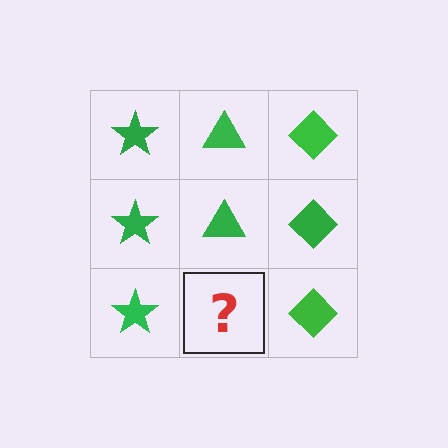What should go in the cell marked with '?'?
The missing cell should contain a green triangle.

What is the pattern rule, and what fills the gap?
The rule is that each column has a consistent shape. The gap should be filled with a green triangle.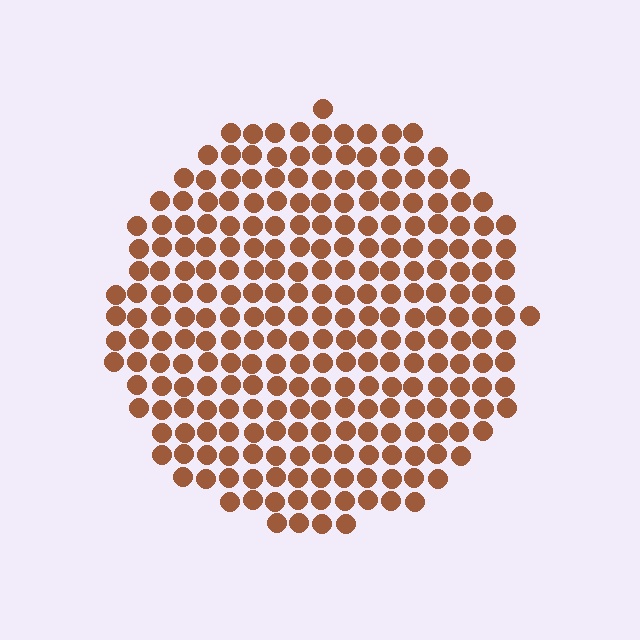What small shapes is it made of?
It is made of small circles.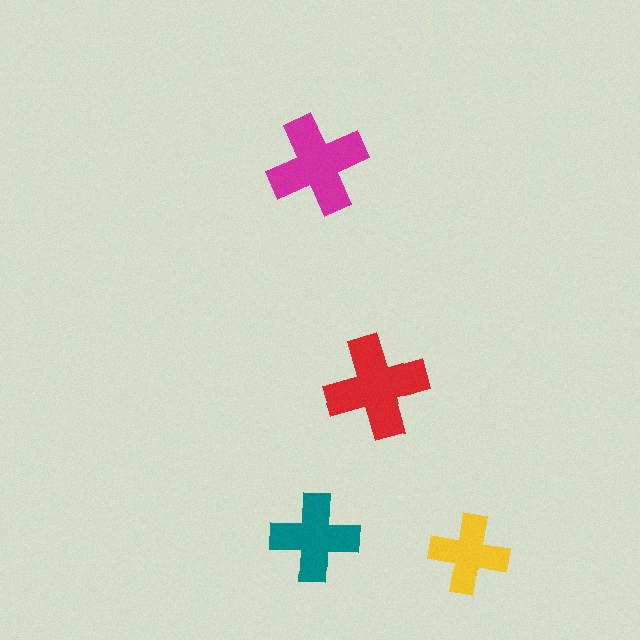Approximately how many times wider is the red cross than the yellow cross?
About 1.5 times wider.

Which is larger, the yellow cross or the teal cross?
The teal one.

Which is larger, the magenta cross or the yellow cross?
The magenta one.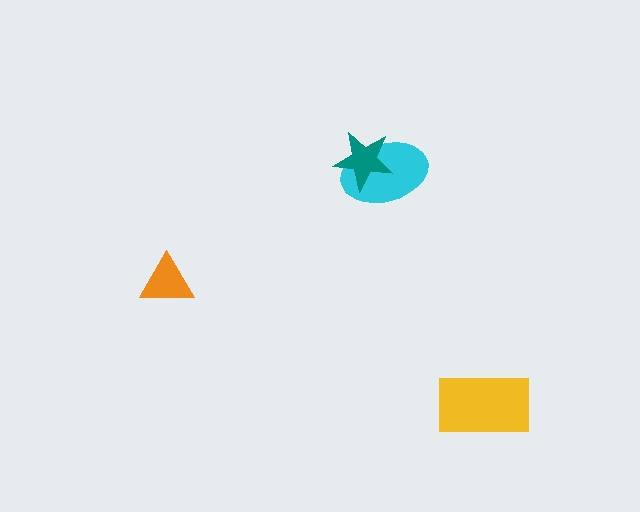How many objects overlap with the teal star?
1 object overlaps with the teal star.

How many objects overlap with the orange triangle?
0 objects overlap with the orange triangle.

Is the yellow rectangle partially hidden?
No, no other shape covers it.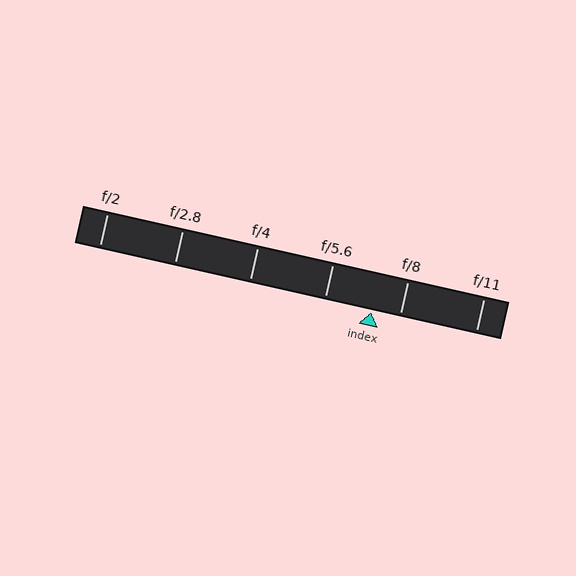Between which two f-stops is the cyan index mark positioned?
The index mark is between f/5.6 and f/8.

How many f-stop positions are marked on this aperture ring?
There are 6 f-stop positions marked.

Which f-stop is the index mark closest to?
The index mark is closest to f/8.